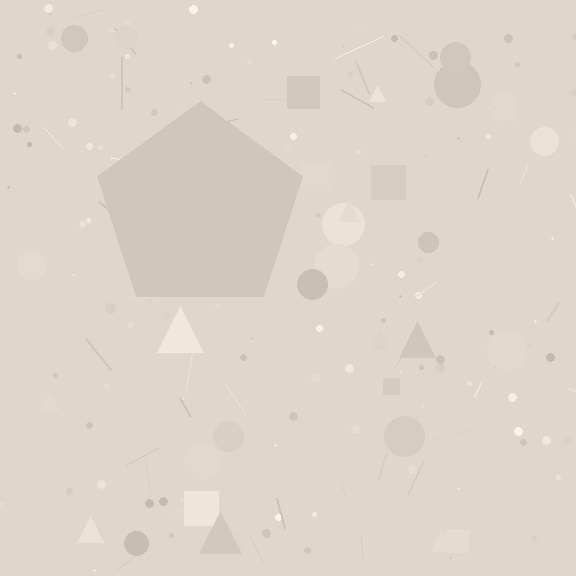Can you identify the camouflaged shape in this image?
The camouflaged shape is a pentagon.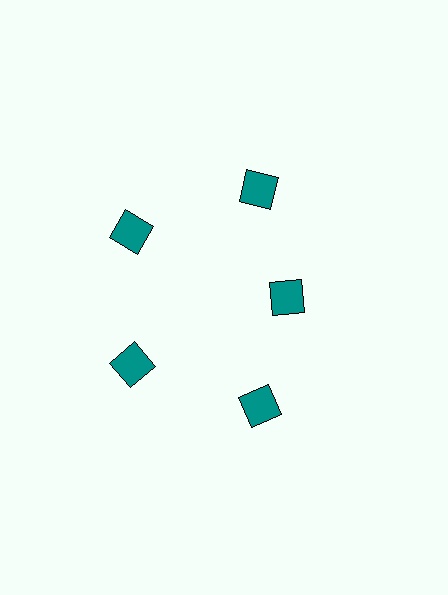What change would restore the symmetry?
The symmetry would be restored by moving it outward, back onto the ring so that all 5 diamonds sit at equal angles and equal distance from the center.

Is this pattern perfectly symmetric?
No. The 5 teal diamonds are arranged in a ring, but one element near the 3 o'clock position is pulled inward toward the center, breaking the 5-fold rotational symmetry.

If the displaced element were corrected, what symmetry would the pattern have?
It would have 5-fold rotational symmetry — the pattern would map onto itself every 72 degrees.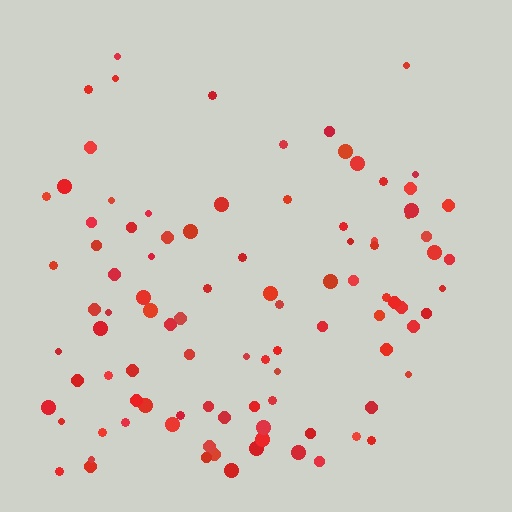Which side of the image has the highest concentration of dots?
The bottom.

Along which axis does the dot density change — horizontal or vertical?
Vertical.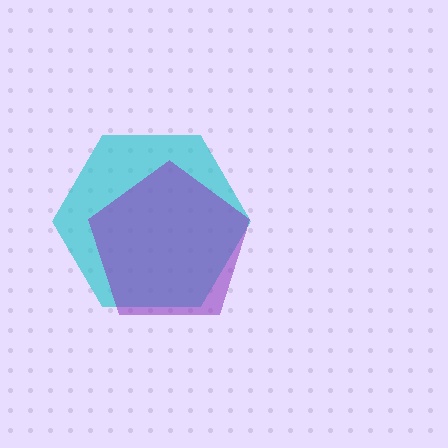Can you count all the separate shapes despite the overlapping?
Yes, there are 2 separate shapes.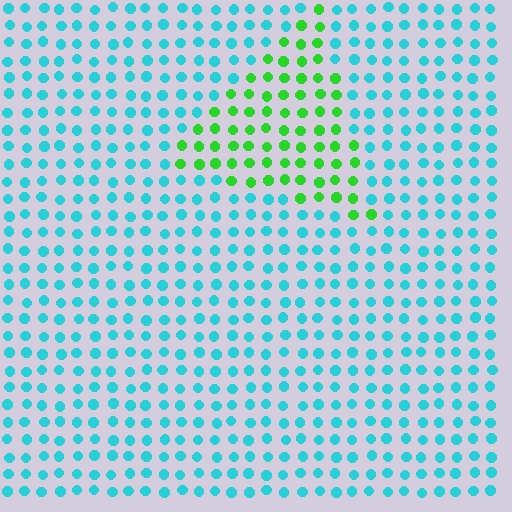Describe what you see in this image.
The image is filled with small cyan elements in a uniform arrangement. A triangle-shaped region is visible where the elements are tinted to a slightly different hue, forming a subtle color boundary.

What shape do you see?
I see a triangle.